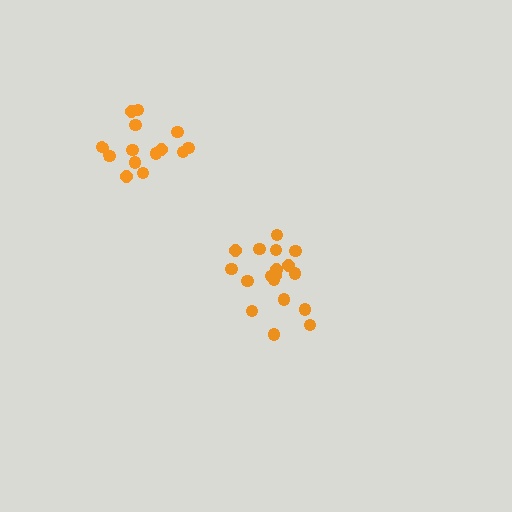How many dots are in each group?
Group 1: 14 dots, Group 2: 18 dots (32 total).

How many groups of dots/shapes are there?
There are 2 groups.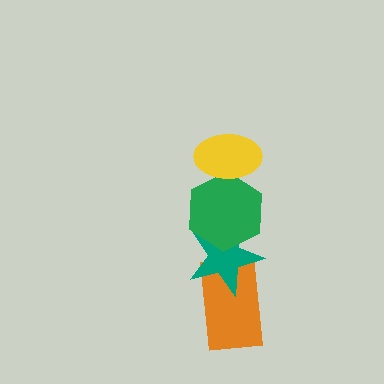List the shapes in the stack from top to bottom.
From top to bottom: the yellow ellipse, the green hexagon, the teal star, the orange rectangle.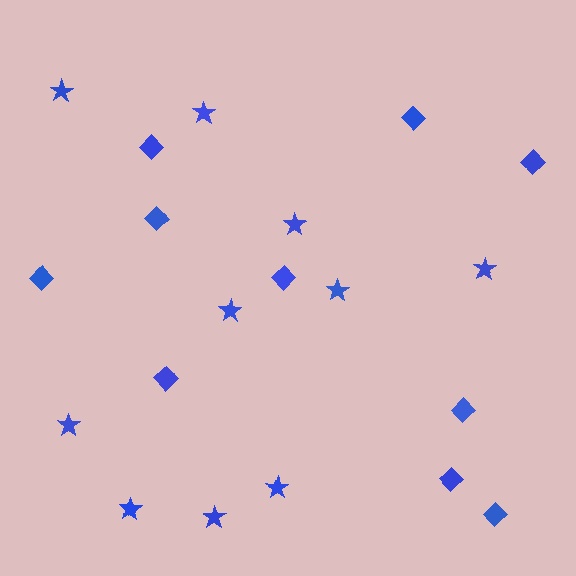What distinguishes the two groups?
There are 2 groups: one group of stars (10) and one group of diamonds (10).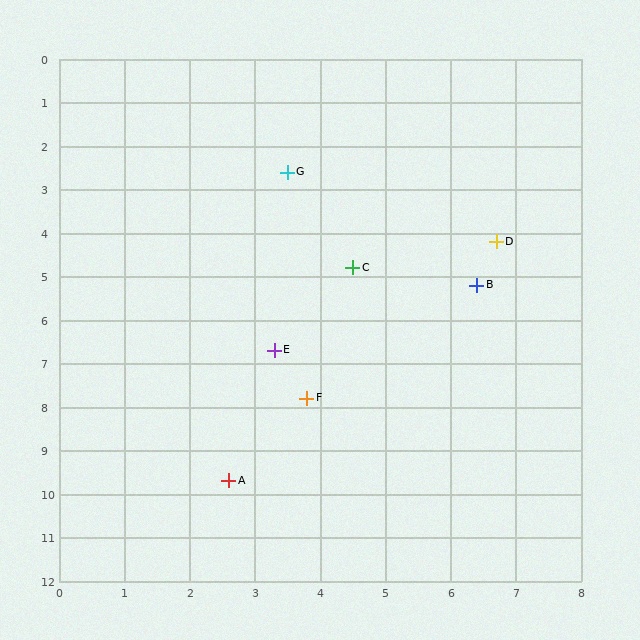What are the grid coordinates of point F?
Point F is at approximately (3.8, 7.8).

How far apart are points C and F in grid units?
Points C and F are about 3.1 grid units apart.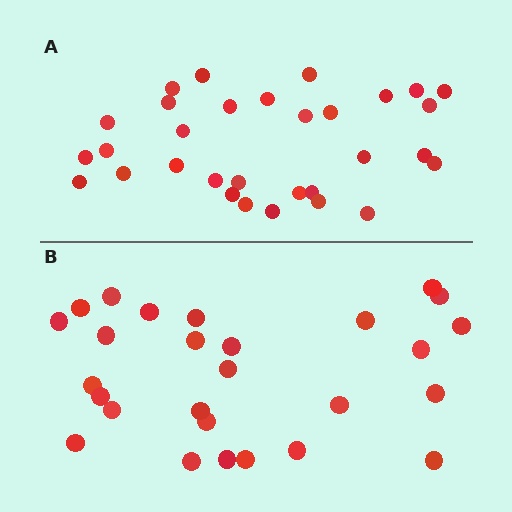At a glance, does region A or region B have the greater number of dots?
Region A (the top region) has more dots.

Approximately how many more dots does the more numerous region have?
Region A has about 4 more dots than region B.